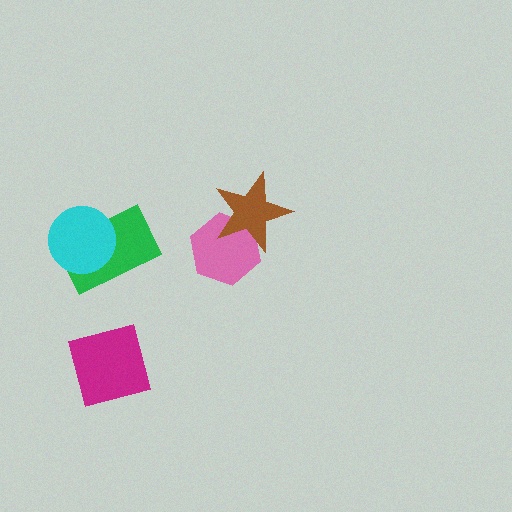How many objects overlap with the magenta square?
0 objects overlap with the magenta square.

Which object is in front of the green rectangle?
The cyan circle is in front of the green rectangle.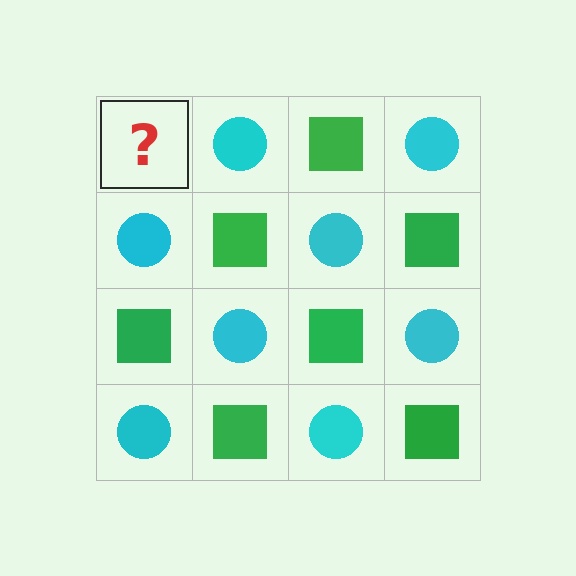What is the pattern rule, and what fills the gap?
The rule is that it alternates green square and cyan circle in a checkerboard pattern. The gap should be filled with a green square.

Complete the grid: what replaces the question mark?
The question mark should be replaced with a green square.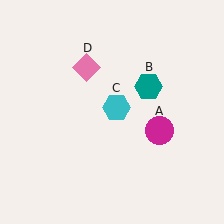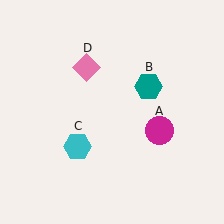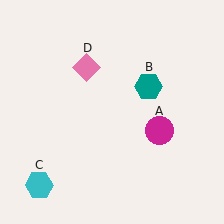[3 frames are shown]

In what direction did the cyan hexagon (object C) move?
The cyan hexagon (object C) moved down and to the left.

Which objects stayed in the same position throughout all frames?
Magenta circle (object A) and teal hexagon (object B) and pink diamond (object D) remained stationary.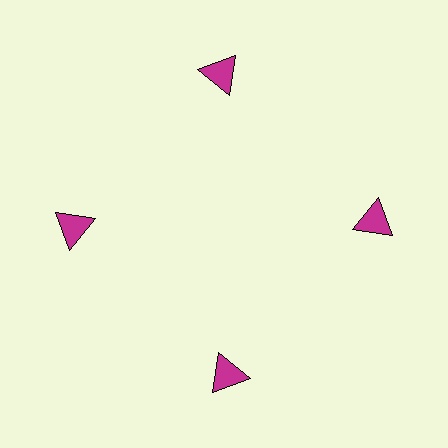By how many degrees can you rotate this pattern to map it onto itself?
The pattern maps onto itself every 90 degrees of rotation.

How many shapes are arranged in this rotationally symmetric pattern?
There are 4 shapes, arranged in 4 groups of 1.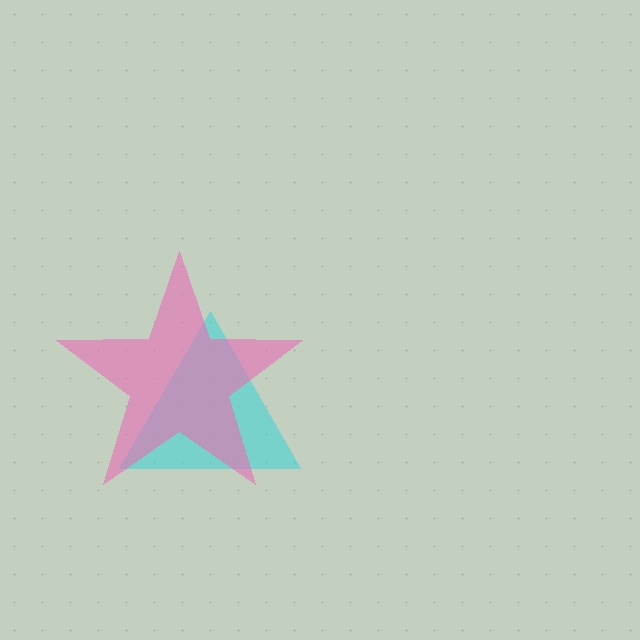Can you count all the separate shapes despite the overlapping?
Yes, there are 2 separate shapes.